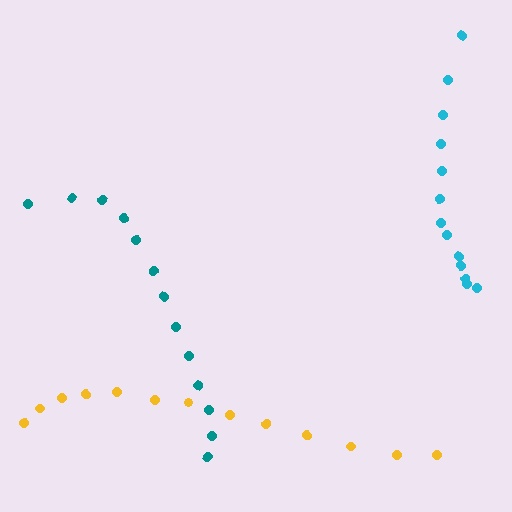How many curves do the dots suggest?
There are 3 distinct paths.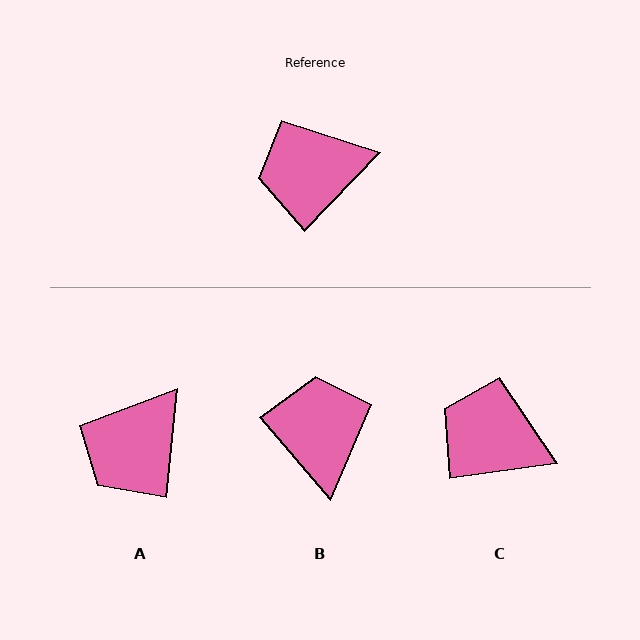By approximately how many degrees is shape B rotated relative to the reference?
Approximately 95 degrees clockwise.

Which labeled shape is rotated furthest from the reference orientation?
B, about 95 degrees away.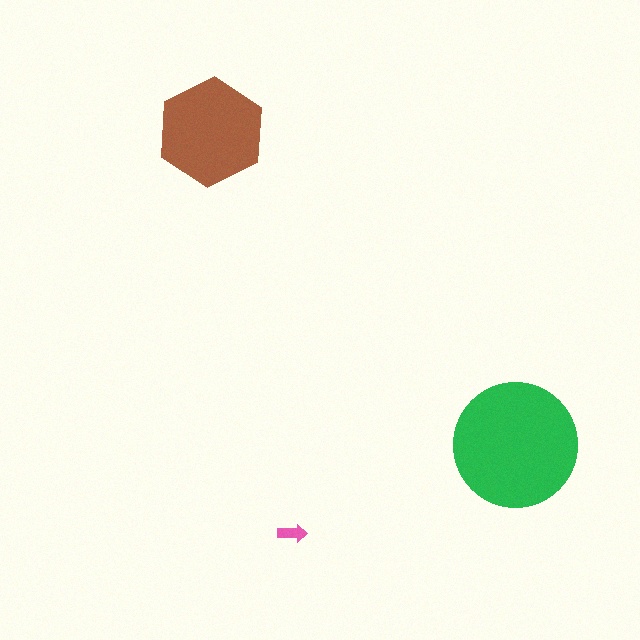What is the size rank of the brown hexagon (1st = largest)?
2nd.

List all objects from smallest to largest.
The pink arrow, the brown hexagon, the green circle.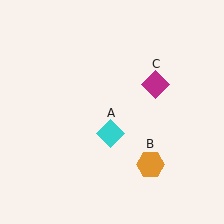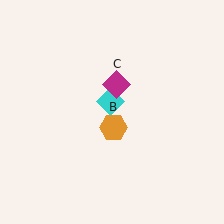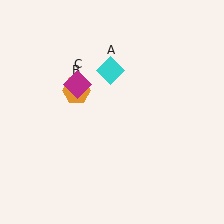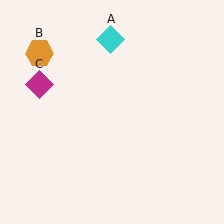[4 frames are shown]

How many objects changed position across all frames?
3 objects changed position: cyan diamond (object A), orange hexagon (object B), magenta diamond (object C).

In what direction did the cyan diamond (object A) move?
The cyan diamond (object A) moved up.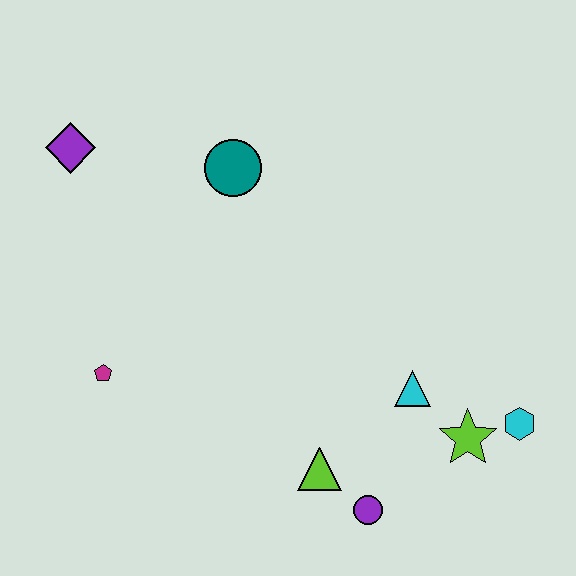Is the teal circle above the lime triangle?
Yes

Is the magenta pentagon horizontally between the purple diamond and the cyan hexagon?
Yes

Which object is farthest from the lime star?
The purple diamond is farthest from the lime star.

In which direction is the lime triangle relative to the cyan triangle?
The lime triangle is to the left of the cyan triangle.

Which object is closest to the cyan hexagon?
The lime star is closest to the cyan hexagon.